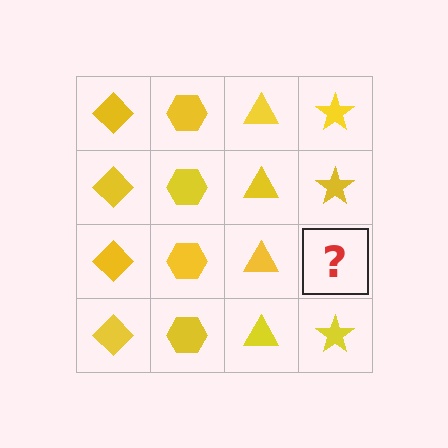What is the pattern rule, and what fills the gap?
The rule is that each column has a consistent shape. The gap should be filled with a yellow star.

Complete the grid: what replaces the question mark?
The question mark should be replaced with a yellow star.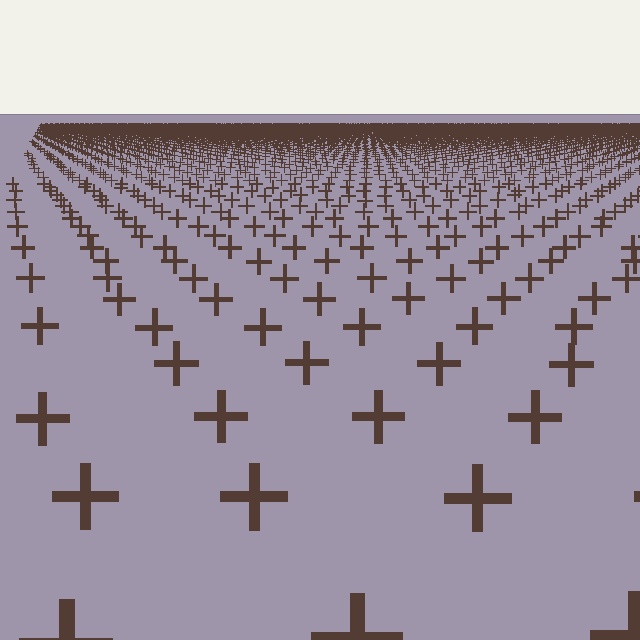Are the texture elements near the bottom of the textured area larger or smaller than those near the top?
Larger. Near the bottom, elements are closer to the viewer and appear at a bigger on-screen size.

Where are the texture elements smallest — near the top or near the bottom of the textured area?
Near the top.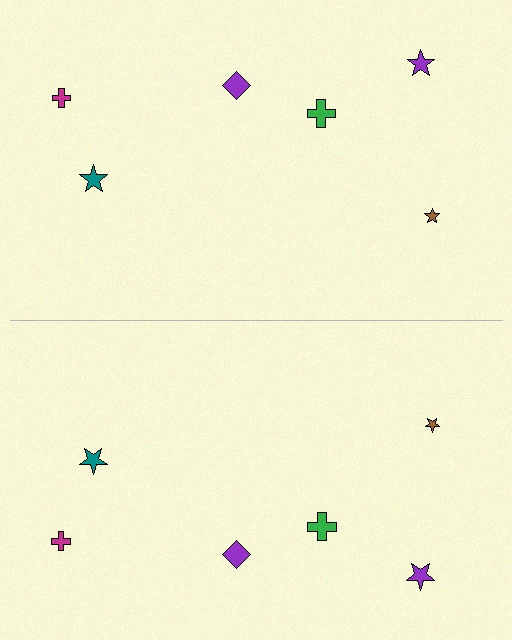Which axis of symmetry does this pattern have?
The pattern has a horizontal axis of symmetry running through the center of the image.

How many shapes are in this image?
There are 12 shapes in this image.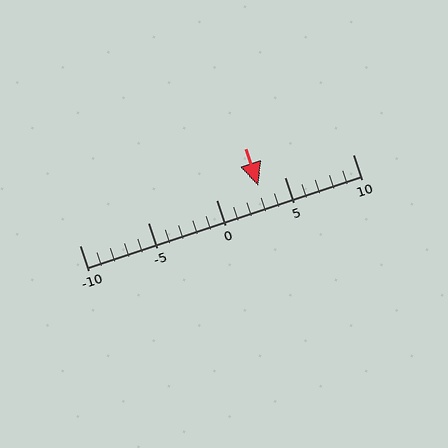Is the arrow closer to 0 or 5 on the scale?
The arrow is closer to 5.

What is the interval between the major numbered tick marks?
The major tick marks are spaced 5 units apart.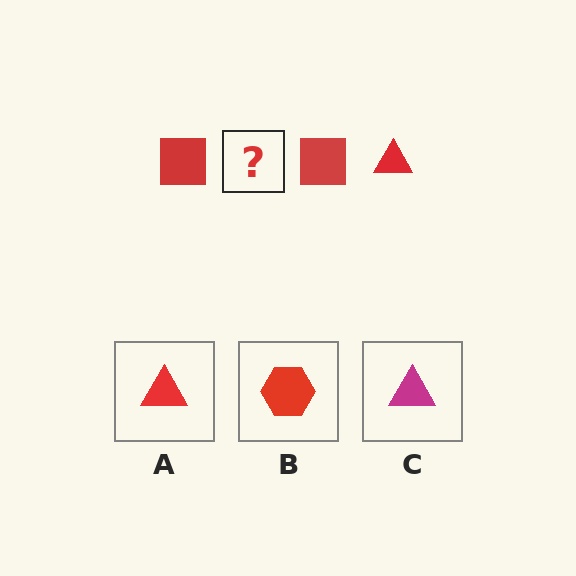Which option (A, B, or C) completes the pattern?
A.